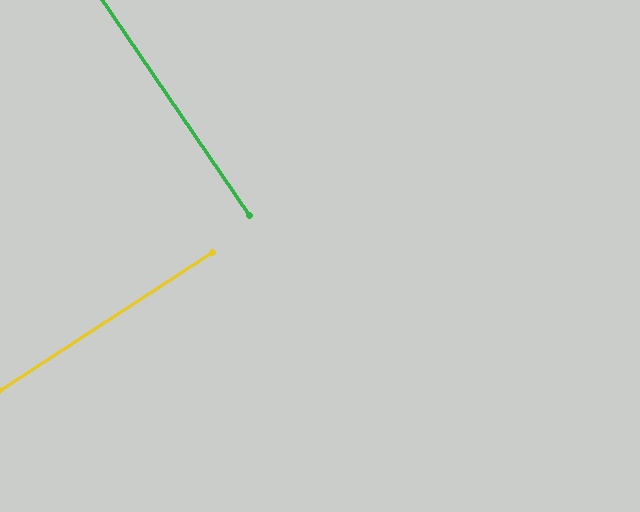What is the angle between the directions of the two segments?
Approximately 89 degrees.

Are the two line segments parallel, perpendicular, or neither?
Perpendicular — they meet at approximately 89°.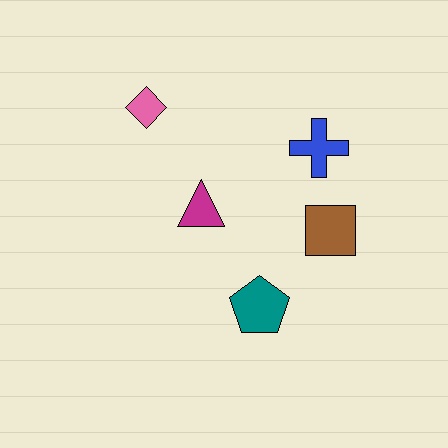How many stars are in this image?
There are no stars.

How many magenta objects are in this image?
There is 1 magenta object.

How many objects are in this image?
There are 5 objects.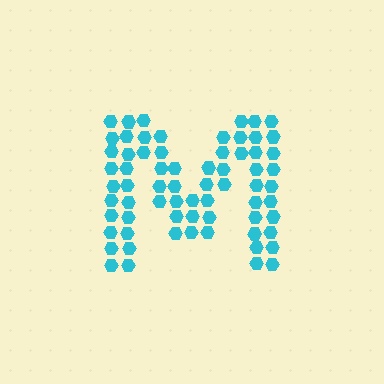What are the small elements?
The small elements are hexagons.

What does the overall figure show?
The overall figure shows the letter M.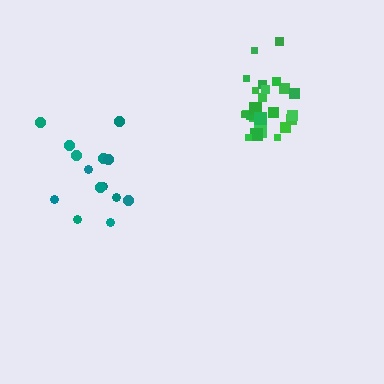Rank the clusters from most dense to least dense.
green, teal.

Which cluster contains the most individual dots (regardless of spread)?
Green (24).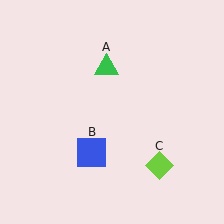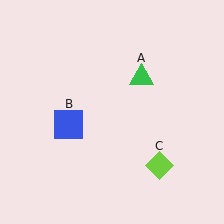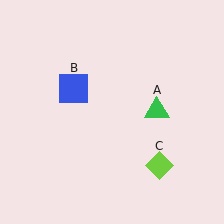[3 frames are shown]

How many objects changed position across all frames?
2 objects changed position: green triangle (object A), blue square (object B).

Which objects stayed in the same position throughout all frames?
Lime diamond (object C) remained stationary.